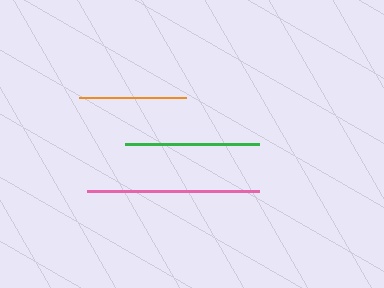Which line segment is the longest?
The pink line is the longest at approximately 173 pixels.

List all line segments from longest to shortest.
From longest to shortest: pink, green, orange.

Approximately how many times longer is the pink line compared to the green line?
The pink line is approximately 1.3 times the length of the green line.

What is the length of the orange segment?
The orange segment is approximately 107 pixels long.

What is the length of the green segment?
The green segment is approximately 134 pixels long.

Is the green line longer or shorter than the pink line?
The pink line is longer than the green line.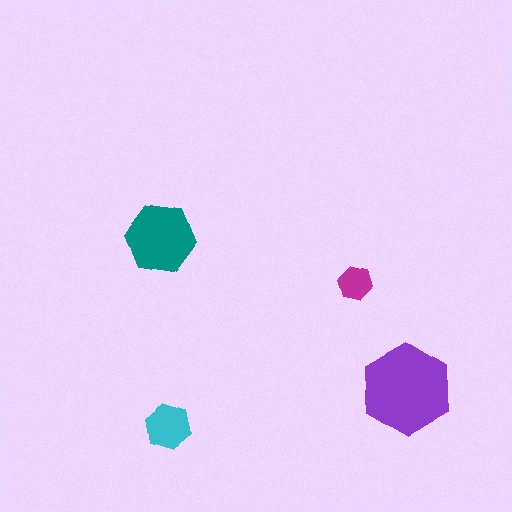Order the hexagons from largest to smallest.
the purple one, the teal one, the cyan one, the magenta one.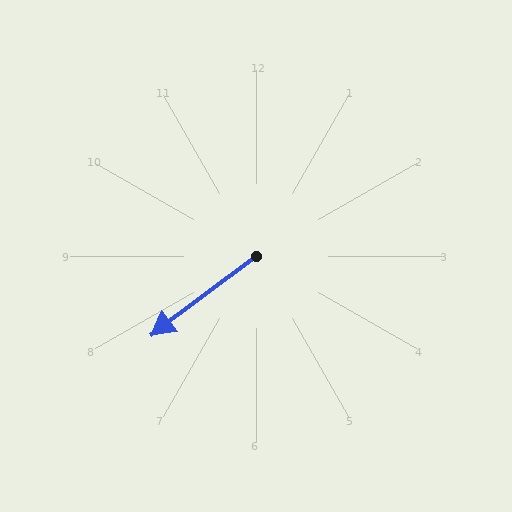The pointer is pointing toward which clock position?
Roughly 8 o'clock.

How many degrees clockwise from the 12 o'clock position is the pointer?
Approximately 233 degrees.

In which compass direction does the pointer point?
Southwest.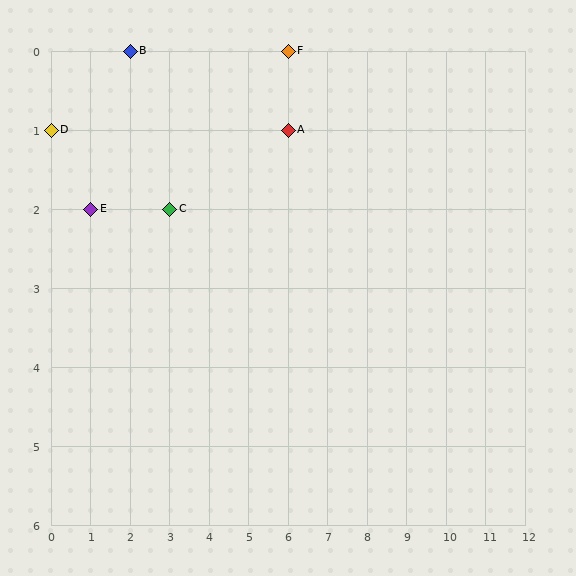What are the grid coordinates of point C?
Point C is at grid coordinates (3, 2).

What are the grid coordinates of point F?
Point F is at grid coordinates (6, 0).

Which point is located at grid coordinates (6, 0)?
Point F is at (6, 0).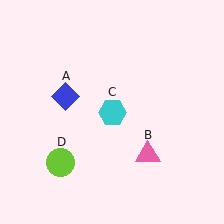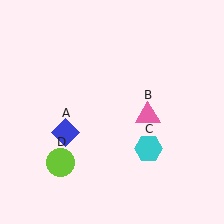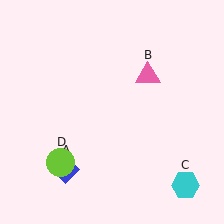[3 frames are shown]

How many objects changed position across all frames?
3 objects changed position: blue diamond (object A), pink triangle (object B), cyan hexagon (object C).